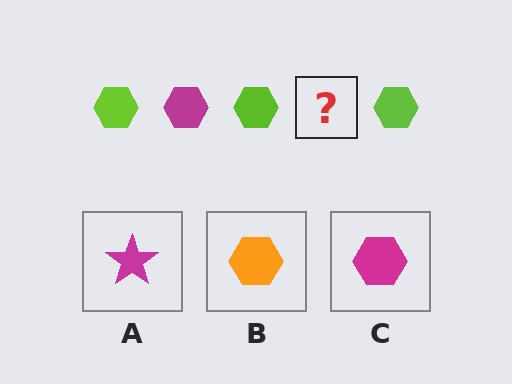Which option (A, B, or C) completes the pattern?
C.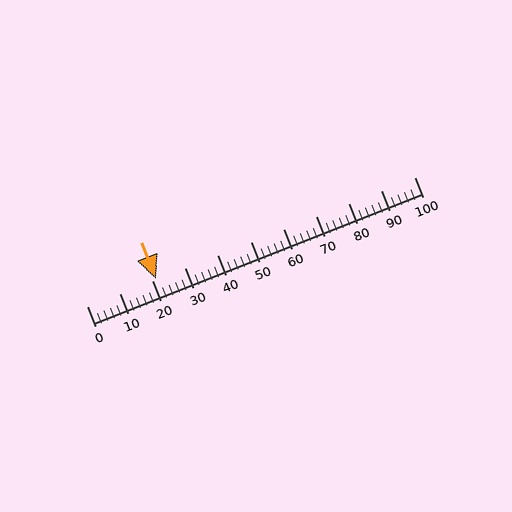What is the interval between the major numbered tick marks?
The major tick marks are spaced 10 units apart.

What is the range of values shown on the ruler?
The ruler shows values from 0 to 100.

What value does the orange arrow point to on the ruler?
The orange arrow points to approximately 21.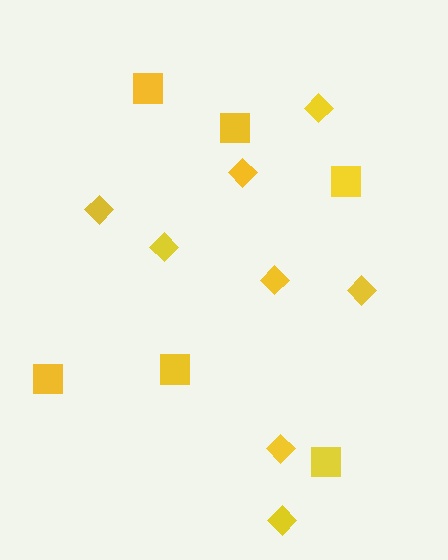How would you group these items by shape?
There are 2 groups: one group of squares (6) and one group of diamonds (8).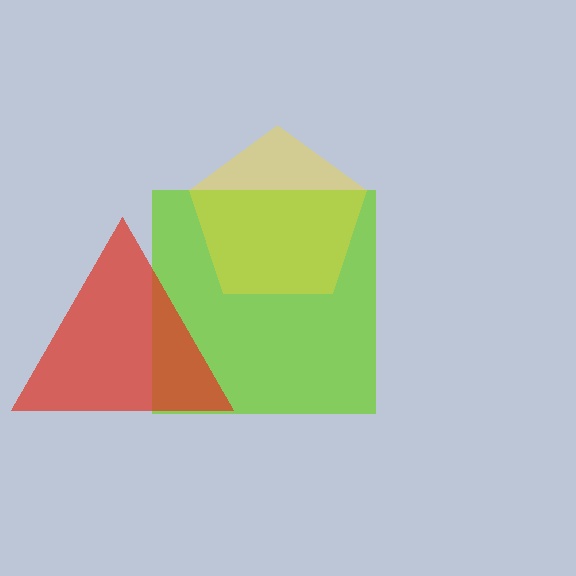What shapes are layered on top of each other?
The layered shapes are: a lime square, a yellow pentagon, a red triangle.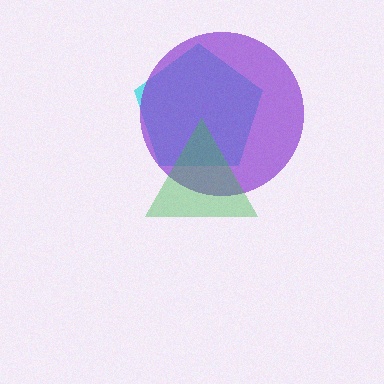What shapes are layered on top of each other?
The layered shapes are: a cyan pentagon, a purple circle, a green triangle.